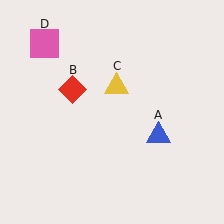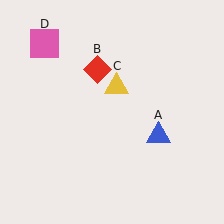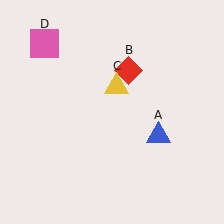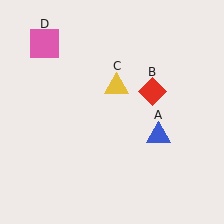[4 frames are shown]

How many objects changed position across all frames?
1 object changed position: red diamond (object B).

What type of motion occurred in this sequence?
The red diamond (object B) rotated clockwise around the center of the scene.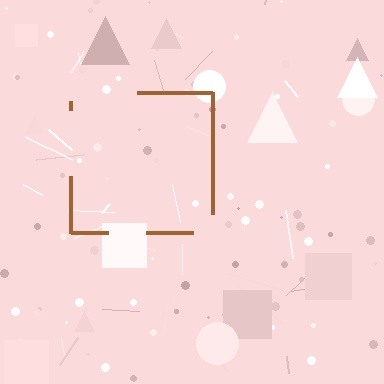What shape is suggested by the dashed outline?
The dashed outline suggests a square.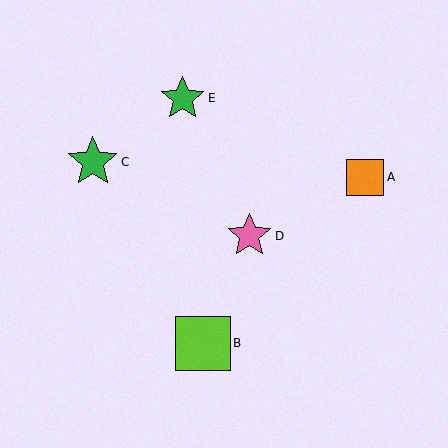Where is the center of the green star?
The center of the green star is at (183, 98).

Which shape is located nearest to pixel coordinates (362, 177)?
The orange square (labeled A) at (365, 177) is nearest to that location.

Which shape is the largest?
The lime square (labeled B) is the largest.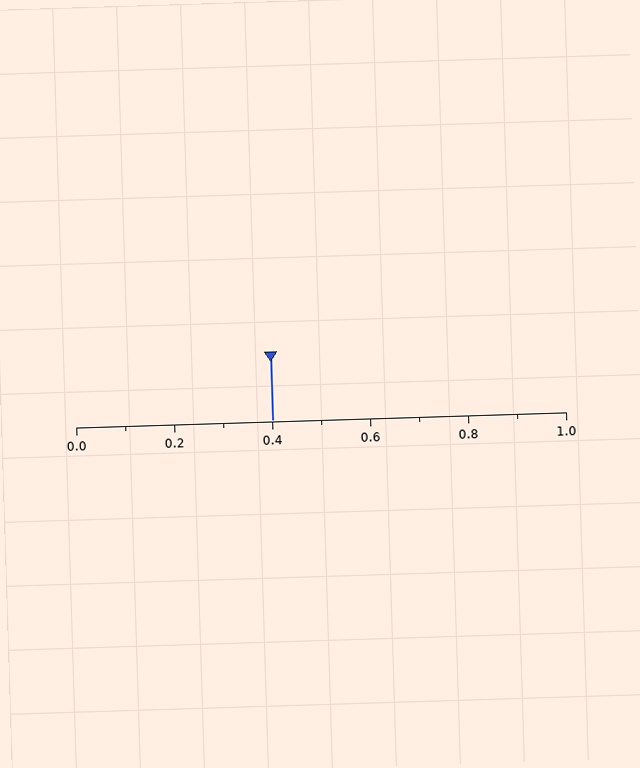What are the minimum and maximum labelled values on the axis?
The axis runs from 0.0 to 1.0.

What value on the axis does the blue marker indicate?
The marker indicates approximately 0.4.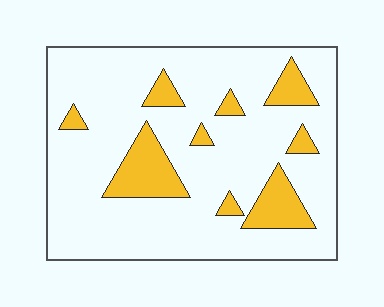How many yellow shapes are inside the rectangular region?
9.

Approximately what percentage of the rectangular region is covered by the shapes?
Approximately 15%.